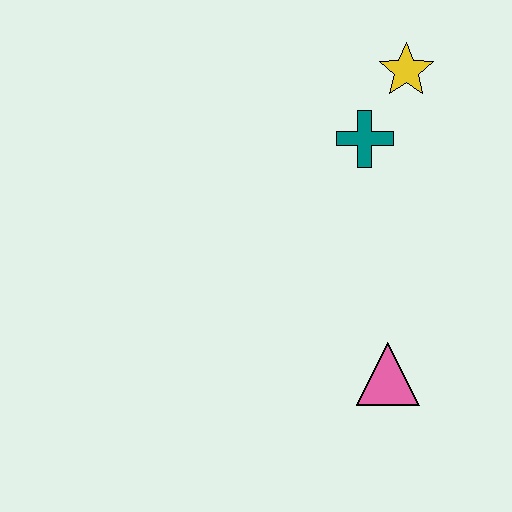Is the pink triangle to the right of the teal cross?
Yes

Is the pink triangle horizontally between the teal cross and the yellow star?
Yes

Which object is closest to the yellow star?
The teal cross is closest to the yellow star.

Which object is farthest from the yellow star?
The pink triangle is farthest from the yellow star.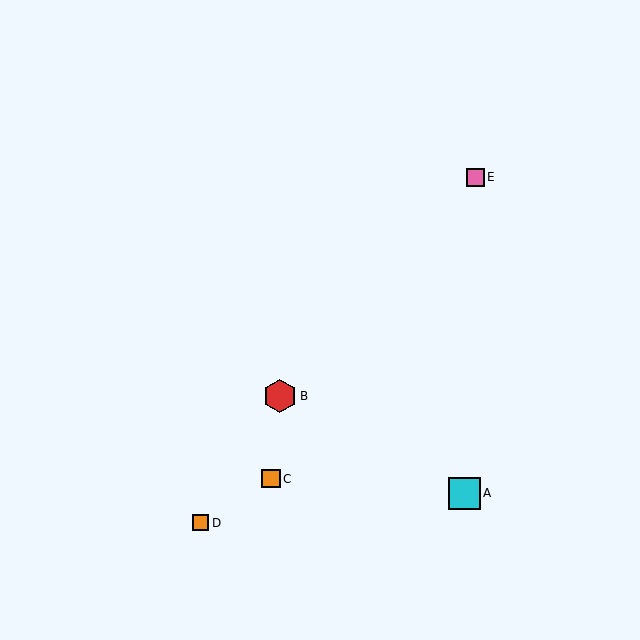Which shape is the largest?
The red hexagon (labeled B) is the largest.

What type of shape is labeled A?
Shape A is a cyan square.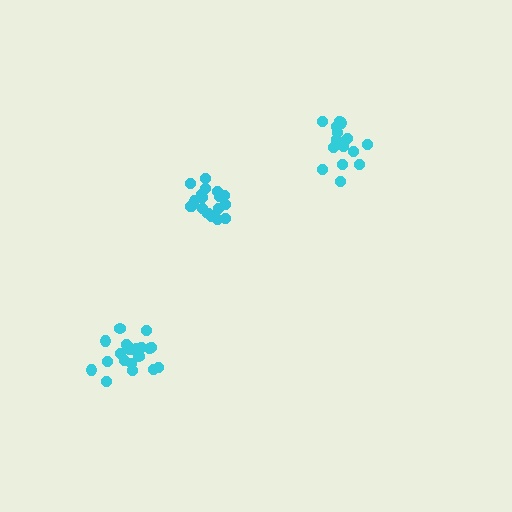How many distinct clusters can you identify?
There are 3 distinct clusters.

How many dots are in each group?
Group 1: 19 dots, Group 2: 20 dots, Group 3: 15 dots (54 total).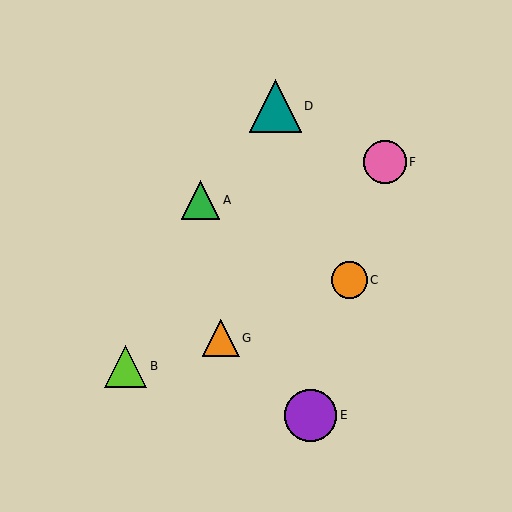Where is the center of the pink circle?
The center of the pink circle is at (385, 162).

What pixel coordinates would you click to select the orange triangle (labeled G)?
Click at (221, 338) to select the orange triangle G.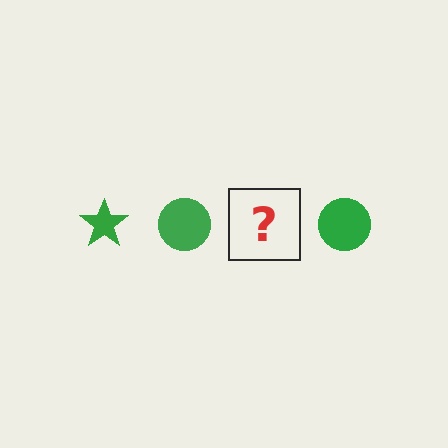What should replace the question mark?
The question mark should be replaced with a green star.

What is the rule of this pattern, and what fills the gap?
The rule is that the pattern cycles through star, circle shapes in green. The gap should be filled with a green star.